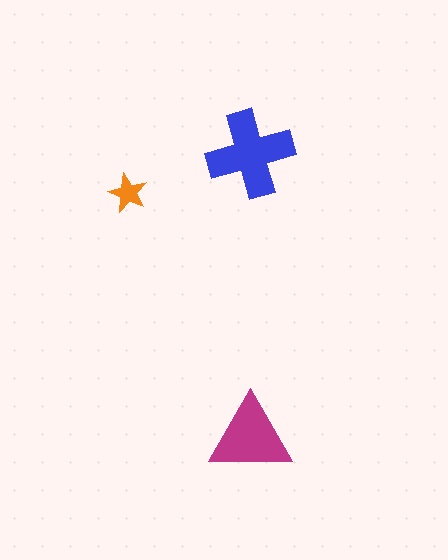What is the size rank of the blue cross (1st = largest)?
1st.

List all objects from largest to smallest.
The blue cross, the magenta triangle, the orange star.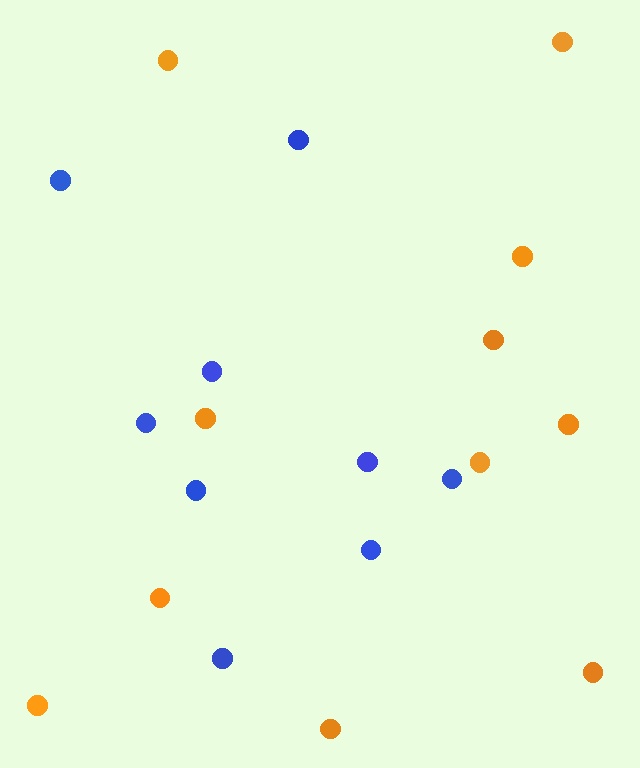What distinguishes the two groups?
There are 2 groups: one group of orange circles (11) and one group of blue circles (9).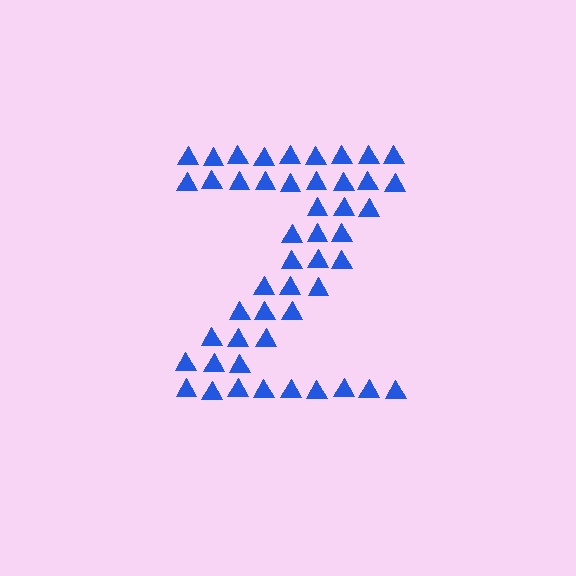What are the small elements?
The small elements are triangles.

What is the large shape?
The large shape is the letter Z.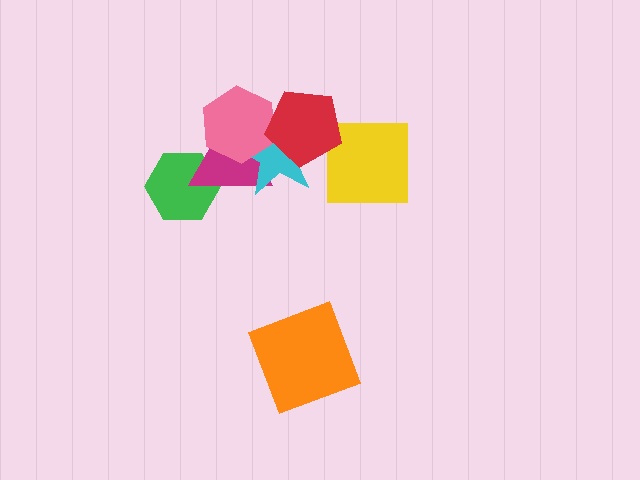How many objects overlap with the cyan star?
3 objects overlap with the cyan star.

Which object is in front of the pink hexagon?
The red pentagon is in front of the pink hexagon.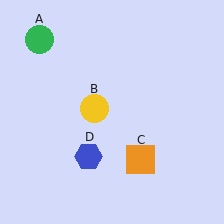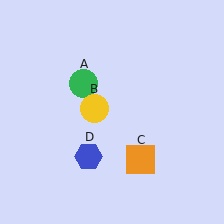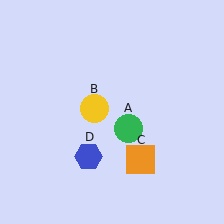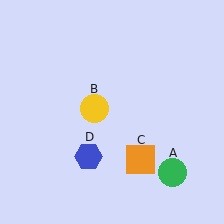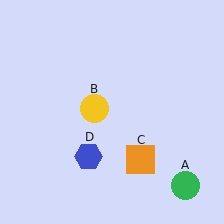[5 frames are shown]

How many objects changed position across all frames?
1 object changed position: green circle (object A).